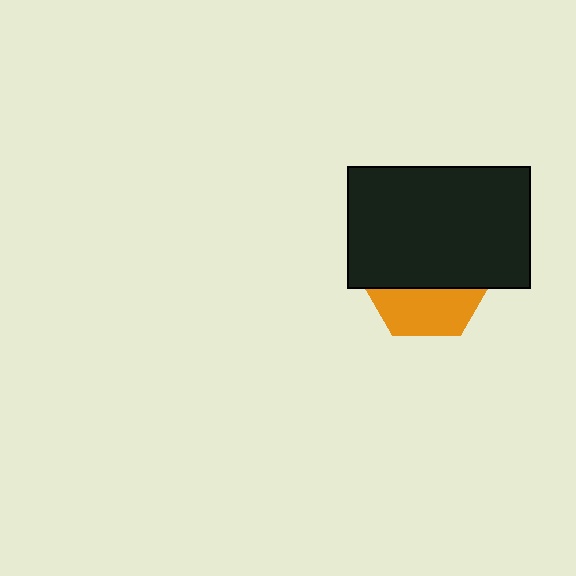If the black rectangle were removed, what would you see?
You would see the complete orange hexagon.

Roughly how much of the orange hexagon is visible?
A small part of it is visible (roughly 36%).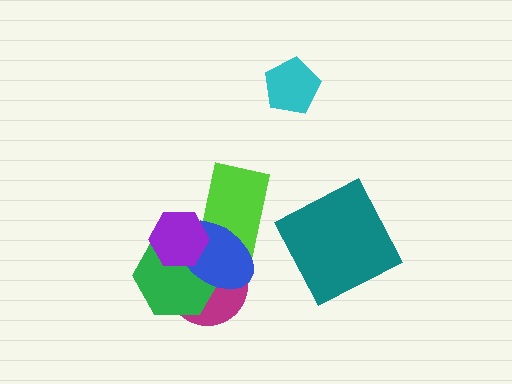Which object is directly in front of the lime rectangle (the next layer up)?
The magenta circle is directly in front of the lime rectangle.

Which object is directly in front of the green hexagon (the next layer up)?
The blue ellipse is directly in front of the green hexagon.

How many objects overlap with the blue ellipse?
4 objects overlap with the blue ellipse.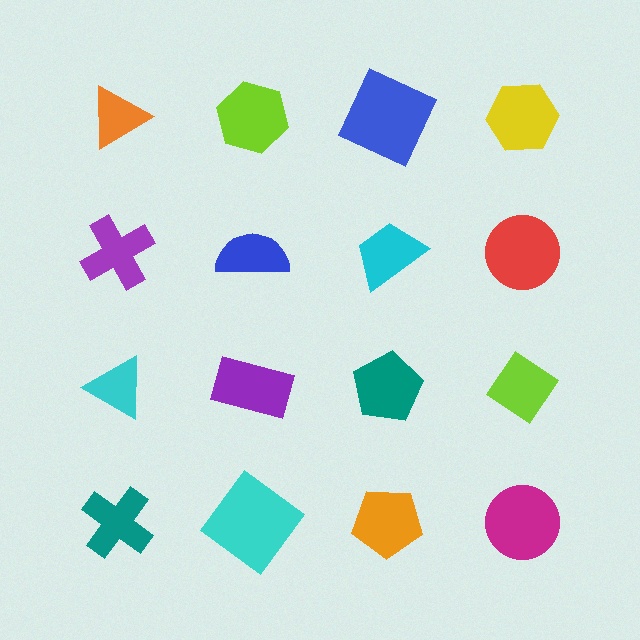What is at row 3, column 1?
A cyan triangle.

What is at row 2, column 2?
A blue semicircle.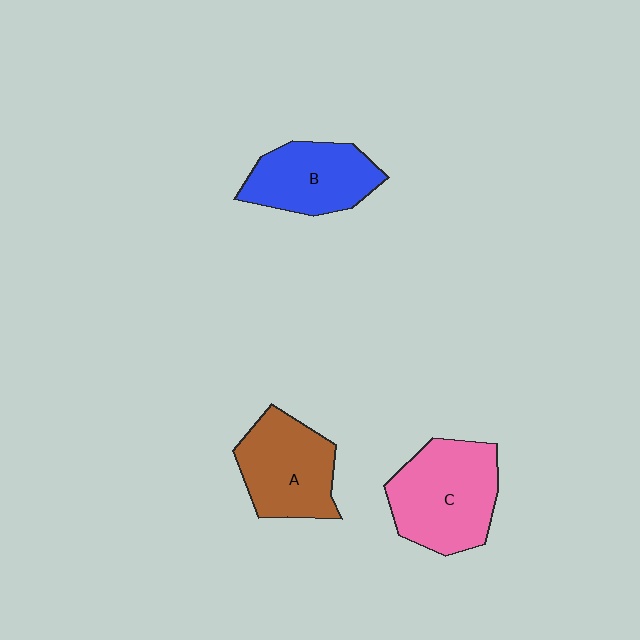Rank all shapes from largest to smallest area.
From largest to smallest: C (pink), A (brown), B (blue).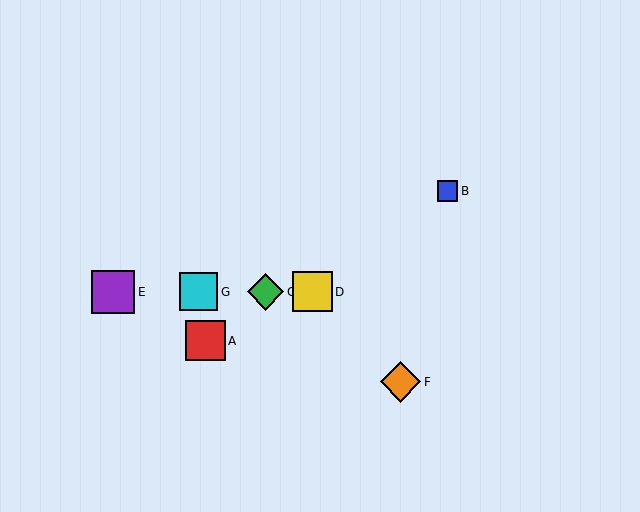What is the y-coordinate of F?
Object F is at y≈382.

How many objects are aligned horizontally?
4 objects (C, D, E, G) are aligned horizontally.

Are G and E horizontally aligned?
Yes, both are at y≈292.